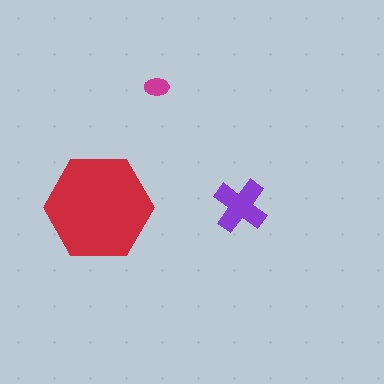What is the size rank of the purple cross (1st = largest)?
2nd.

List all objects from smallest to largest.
The magenta ellipse, the purple cross, the red hexagon.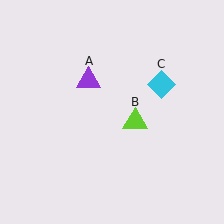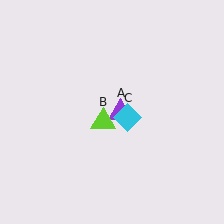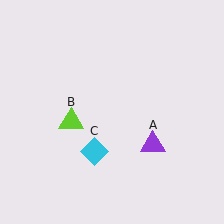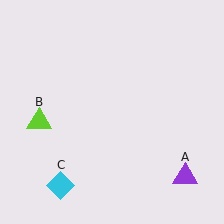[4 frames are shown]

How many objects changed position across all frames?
3 objects changed position: purple triangle (object A), lime triangle (object B), cyan diamond (object C).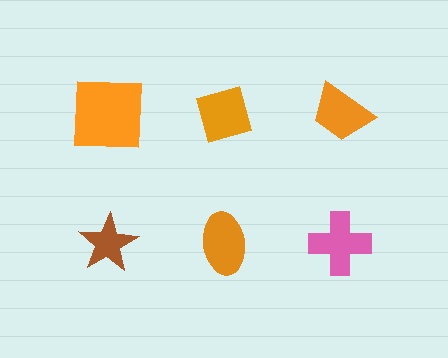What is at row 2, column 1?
A brown star.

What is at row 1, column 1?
An orange square.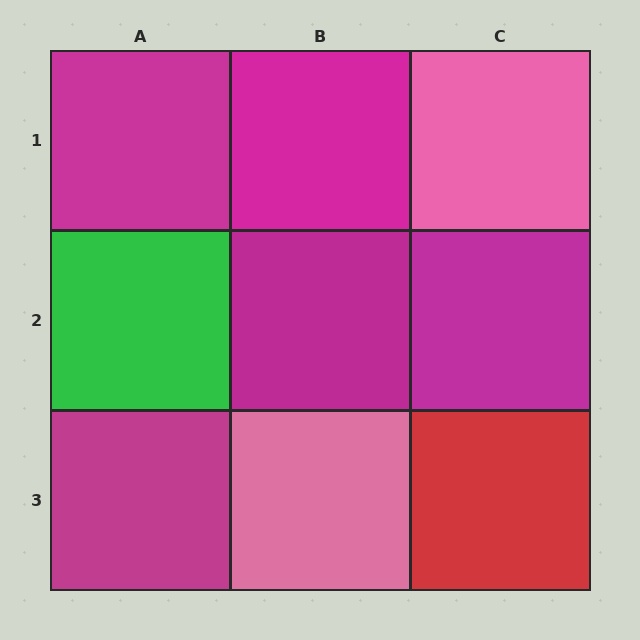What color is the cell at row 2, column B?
Magenta.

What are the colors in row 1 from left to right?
Magenta, magenta, pink.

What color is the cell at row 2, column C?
Magenta.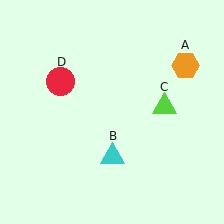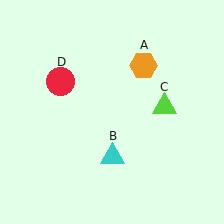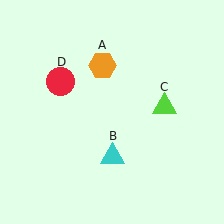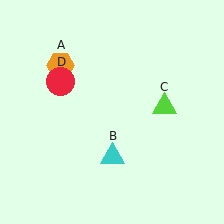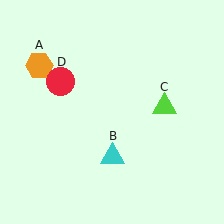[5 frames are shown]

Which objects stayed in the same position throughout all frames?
Cyan triangle (object B) and lime triangle (object C) and red circle (object D) remained stationary.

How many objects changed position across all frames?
1 object changed position: orange hexagon (object A).